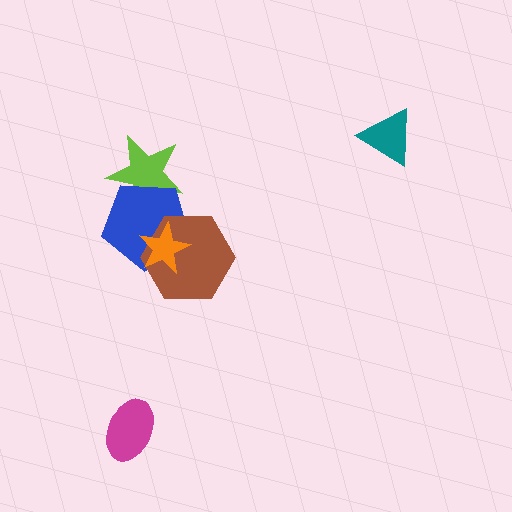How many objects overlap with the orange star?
2 objects overlap with the orange star.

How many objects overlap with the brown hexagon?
2 objects overlap with the brown hexagon.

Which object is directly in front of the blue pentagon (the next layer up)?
The brown hexagon is directly in front of the blue pentagon.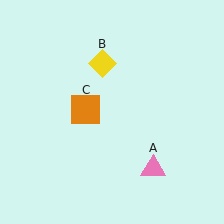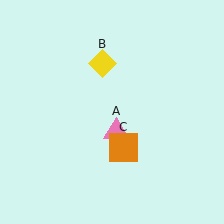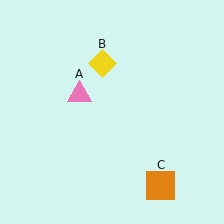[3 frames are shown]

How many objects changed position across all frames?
2 objects changed position: pink triangle (object A), orange square (object C).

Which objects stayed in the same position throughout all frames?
Yellow diamond (object B) remained stationary.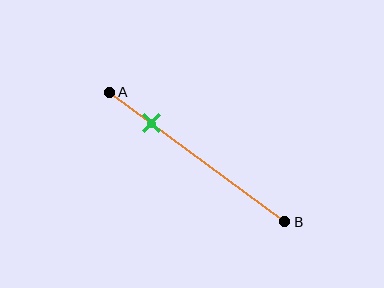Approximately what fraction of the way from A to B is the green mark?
The green mark is approximately 25% of the way from A to B.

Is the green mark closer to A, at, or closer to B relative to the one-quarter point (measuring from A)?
The green mark is approximately at the one-quarter point of segment AB.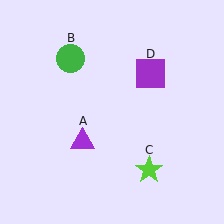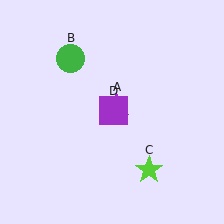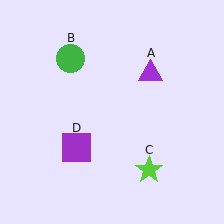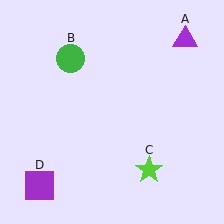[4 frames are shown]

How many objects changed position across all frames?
2 objects changed position: purple triangle (object A), purple square (object D).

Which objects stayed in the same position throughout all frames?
Green circle (object B) and lime star (object C) remained stationary.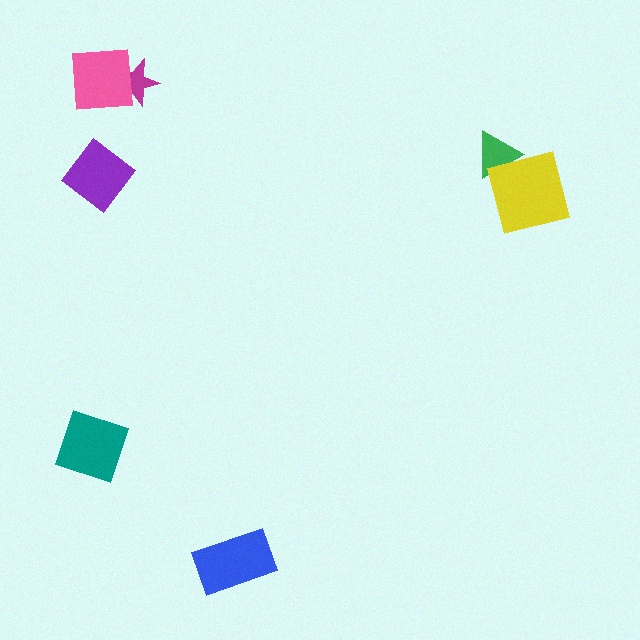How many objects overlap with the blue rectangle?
0 objects overlap with the blue rectangle.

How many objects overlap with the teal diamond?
0 objects overlap with the teal diamond.